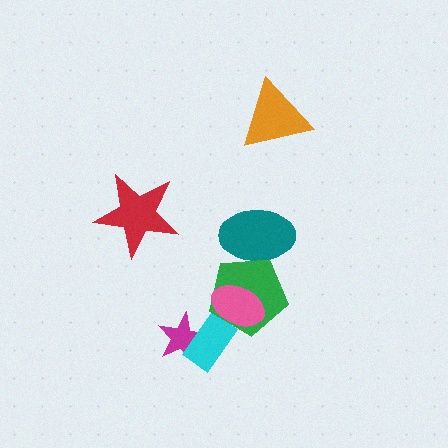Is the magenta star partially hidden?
Yes, it is partially covered by another shape.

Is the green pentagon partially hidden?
Yes, it is partially covered by another shape.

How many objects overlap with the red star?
0 objects overlap with the red star.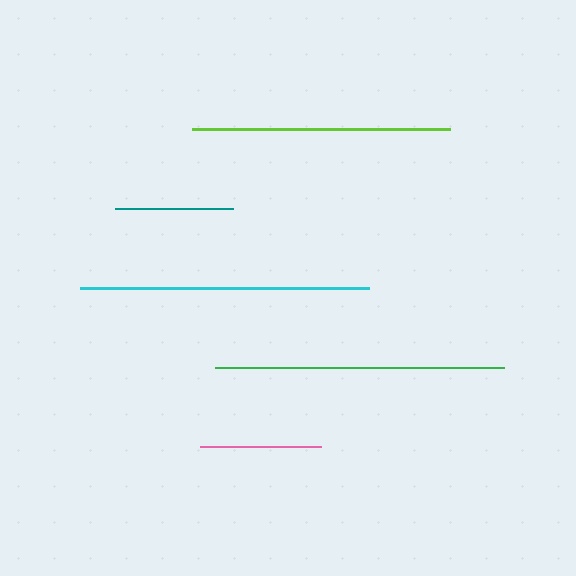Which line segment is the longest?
The green line is the longest at approximately 288 pixels.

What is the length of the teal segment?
The teal segment is approximately 118 pixels long.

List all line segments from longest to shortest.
From longest to shortest: green, cyan, lime, pink, teal.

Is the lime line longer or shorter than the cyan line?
The cyan line is longer than the lime line.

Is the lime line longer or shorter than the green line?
The green line is longer than the lime line.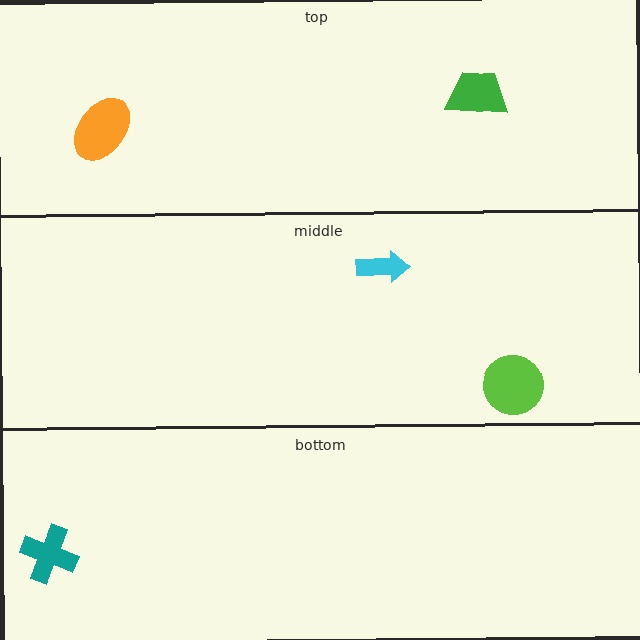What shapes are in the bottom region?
The teal cross.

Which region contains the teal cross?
The bottom region.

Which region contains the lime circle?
The middle region.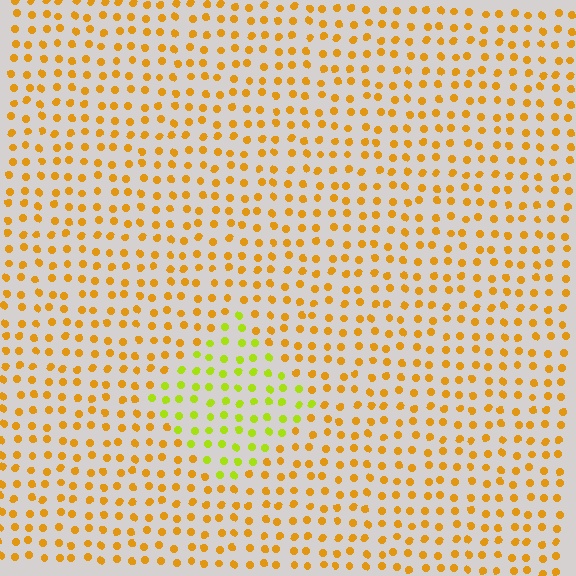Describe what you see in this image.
The image is filled with small orange elements in a uniform arrangement. A diamond-shaped region is visible where the elements are tinted to a slightly different hue, forming a subtle color boundary.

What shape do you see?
I see a diamond.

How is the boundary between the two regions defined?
The boundary is defined purely by a slight shift in hue (about 39 degrees). Spacing, size, and orientation are identical on both sides.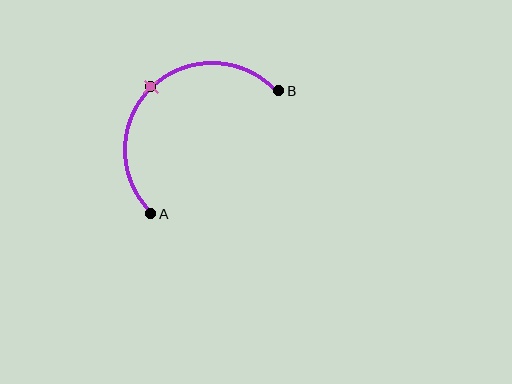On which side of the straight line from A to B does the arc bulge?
The arc bulges above and to the left of the straight line connecting A and B.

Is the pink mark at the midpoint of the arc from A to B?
Yes. The pink mark lies on the arc at equal arc-length from both A and B — it is the arc midpoint.